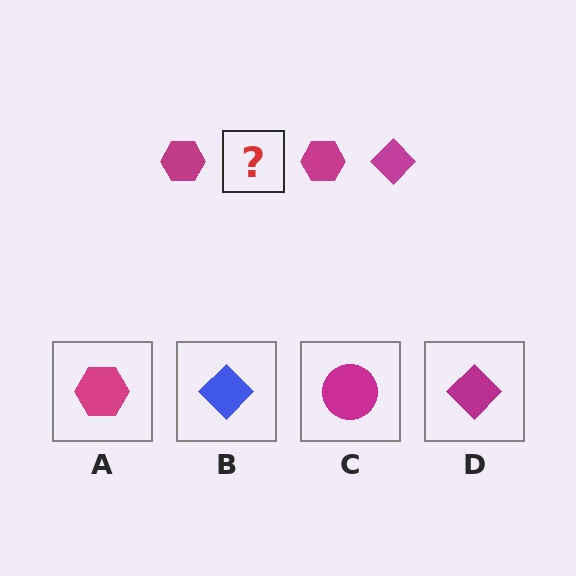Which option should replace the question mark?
Option D.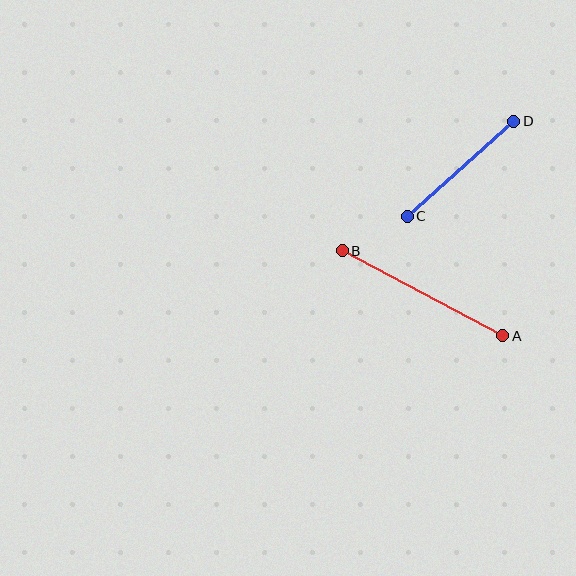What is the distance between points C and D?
The distance is approximately 143 pixels.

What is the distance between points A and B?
The distance is approximately 182 pixels.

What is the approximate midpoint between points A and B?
The midpoint is at approximately (422, 293) pixels.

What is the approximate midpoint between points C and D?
The midpoint is at approximately (461, 169) pixels.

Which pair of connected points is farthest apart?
Points A and B are farthest apart.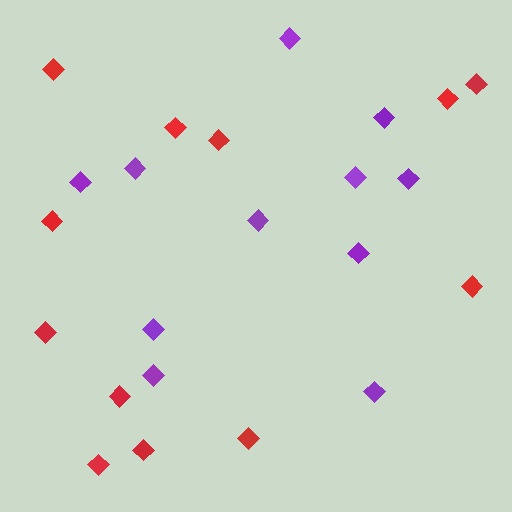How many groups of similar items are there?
There are 2 groups: one group of red diamonds (12) and one group of purple diamonds (11).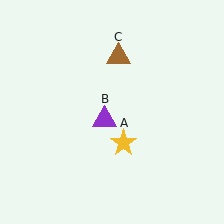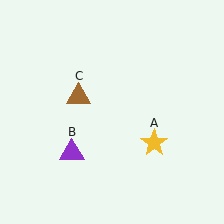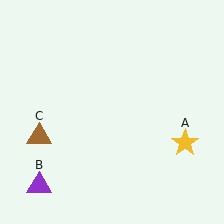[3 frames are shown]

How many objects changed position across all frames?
3 objects changed position: yellow star (object A), purple triangle (object B), brown triangle (object C).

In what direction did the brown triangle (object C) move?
The brown triangle (object C) moved down and to the left.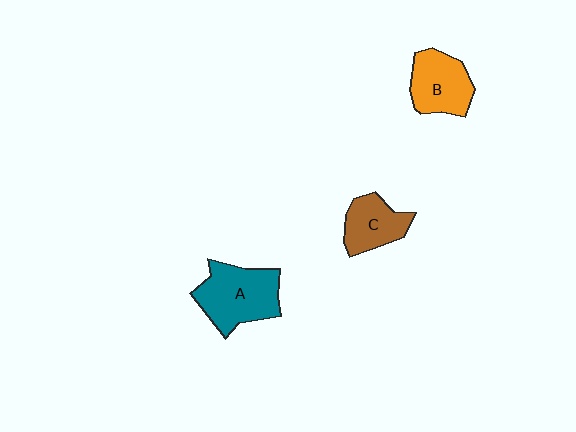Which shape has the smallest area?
Shape C (brown).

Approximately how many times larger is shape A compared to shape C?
Approximately 1.5 times.